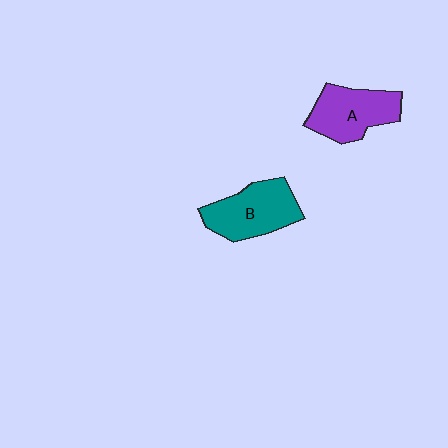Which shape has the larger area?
Shape B (teal).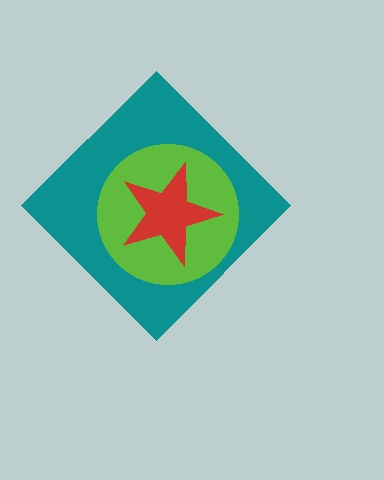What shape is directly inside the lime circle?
The red star.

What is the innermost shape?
The red star.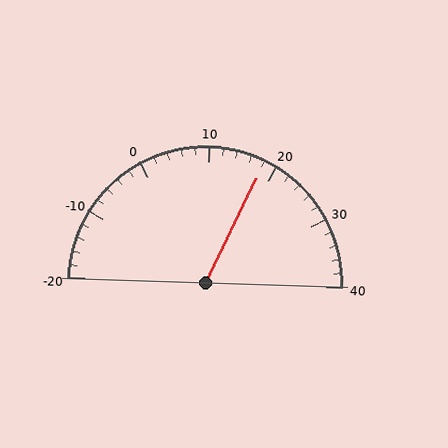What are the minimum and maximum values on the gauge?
The gauge ranges from -20 to 40.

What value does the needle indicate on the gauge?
The needle indicates approximately 18.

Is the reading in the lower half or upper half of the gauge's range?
The reading is in the upper half of the range (-20 to 40).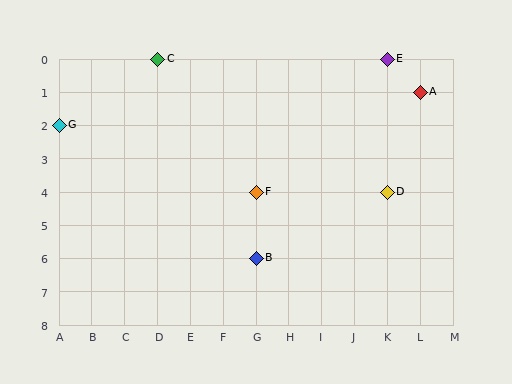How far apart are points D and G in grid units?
Points D and G are 10 columns and 2 rows apart (about 10.2 grid units diagonally).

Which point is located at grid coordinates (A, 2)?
Point G is at (A, 2).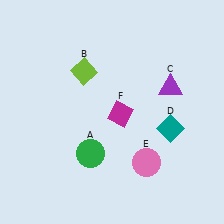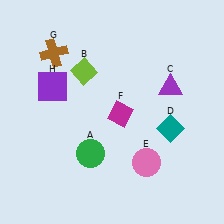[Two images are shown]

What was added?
A brown cross (G), a purple square (H) were added in Image 2.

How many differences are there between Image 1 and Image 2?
There are 2 differences between the two images.